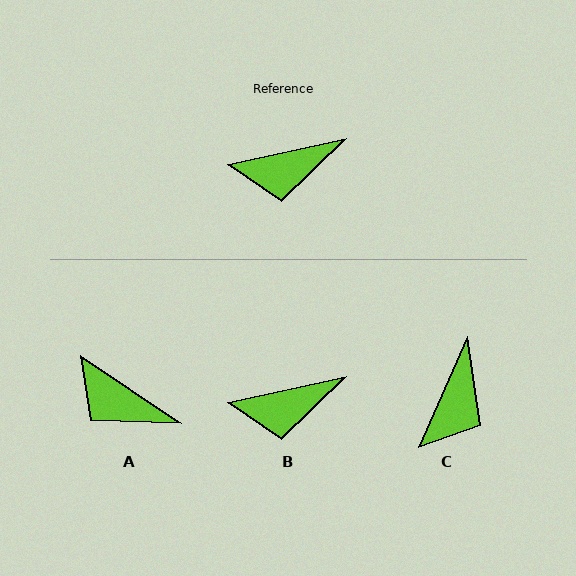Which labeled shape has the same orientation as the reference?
B.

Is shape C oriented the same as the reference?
No, it is off by about 54 degrees.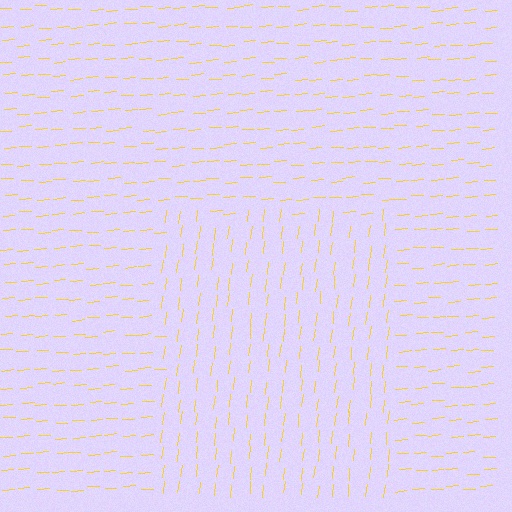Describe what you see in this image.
The image is filled with small yellow line segments. A rectangle region in the image has lines oriented differently from the surrounding lines, creating a visible texture boundary.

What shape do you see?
I see a rectangle.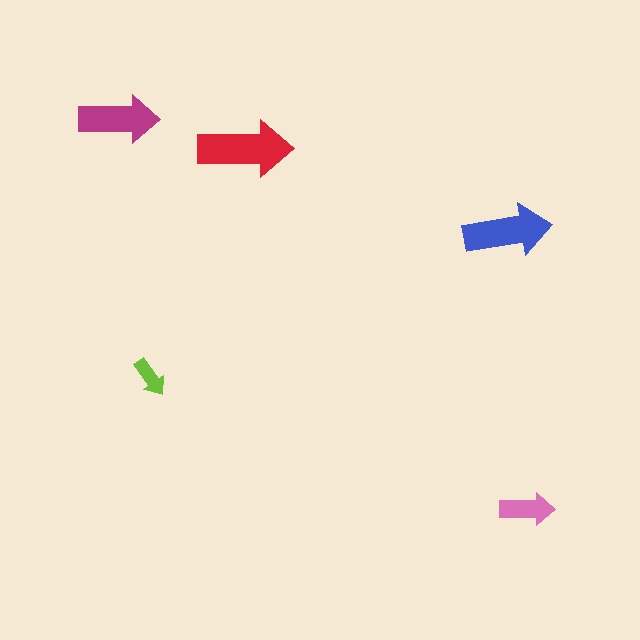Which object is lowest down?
The pink arrow is bottommost.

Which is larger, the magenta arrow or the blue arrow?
The blue one.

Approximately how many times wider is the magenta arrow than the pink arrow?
About 1.5 times wider.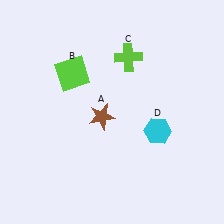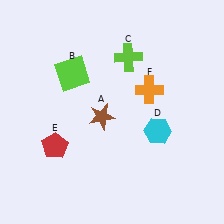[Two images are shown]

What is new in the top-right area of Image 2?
An orange cross (F) was added in the top-right area of Image 2.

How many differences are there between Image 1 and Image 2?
There are 2 differences between the two images.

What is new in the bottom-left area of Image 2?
A red pentagon (E) was added in the bottom-left area of Image 2.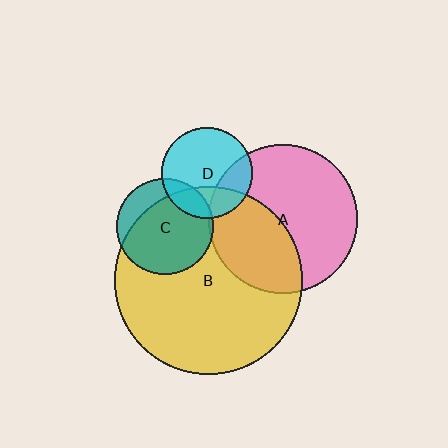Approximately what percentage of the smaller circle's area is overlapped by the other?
Approximately 75%.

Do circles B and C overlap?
Yes.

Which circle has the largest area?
Circle B (yellow).